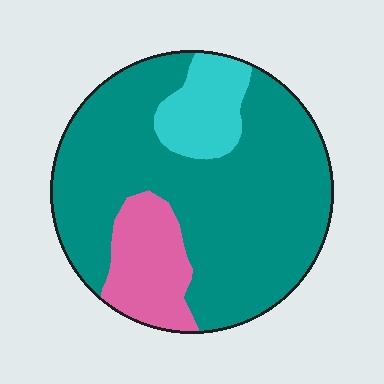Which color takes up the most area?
Teal, at roughly 75%.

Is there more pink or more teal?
Teal.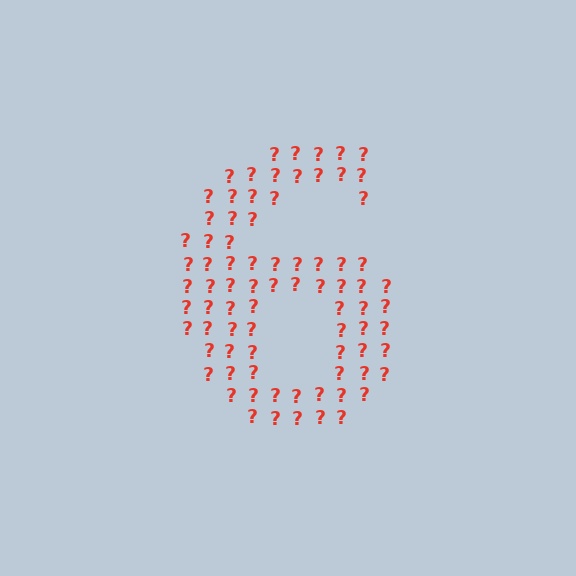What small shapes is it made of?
It is made of small question marks.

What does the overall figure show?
The overall figure shows the digit 6.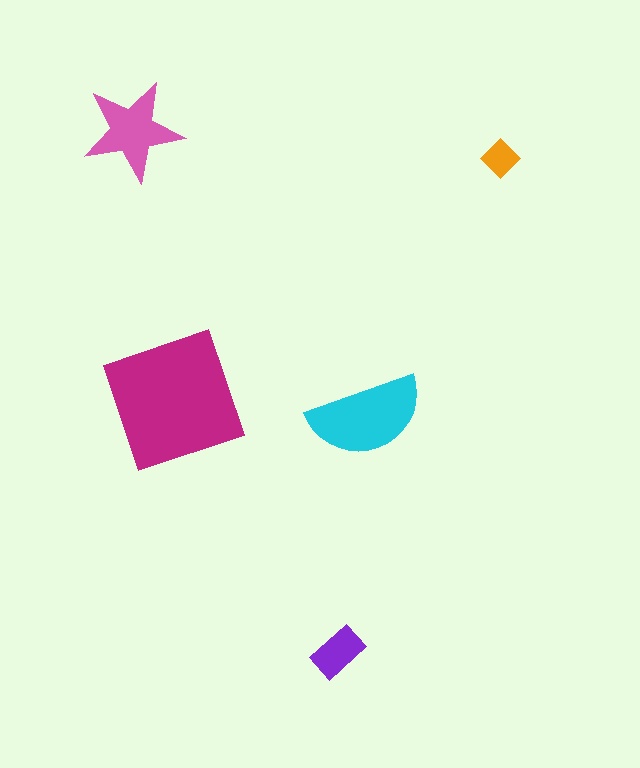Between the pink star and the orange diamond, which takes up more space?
The pink star.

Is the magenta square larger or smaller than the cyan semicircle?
Larger.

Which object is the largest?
The magenta square.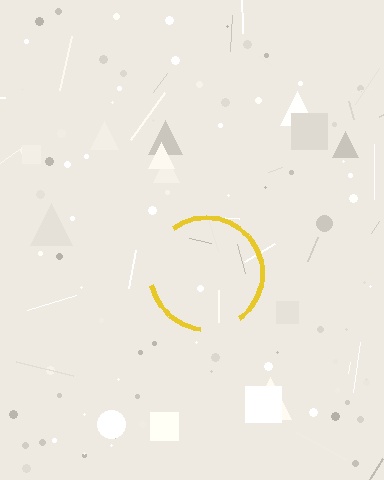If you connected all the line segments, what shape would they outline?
They would outline a circle.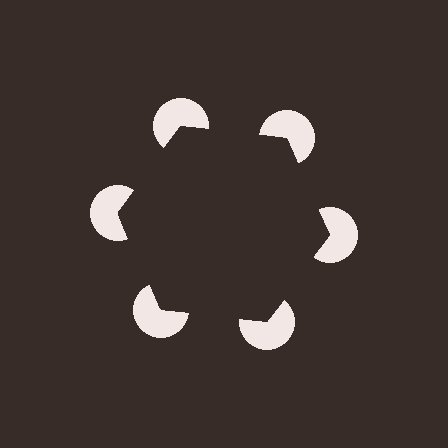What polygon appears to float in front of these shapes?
An illusory hexagon — its edges are inferred from the aligned wedge cuts in the pac-man discs, not physically drawn.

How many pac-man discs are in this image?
There are 6 — one at each vertex of the illusory hexagon.